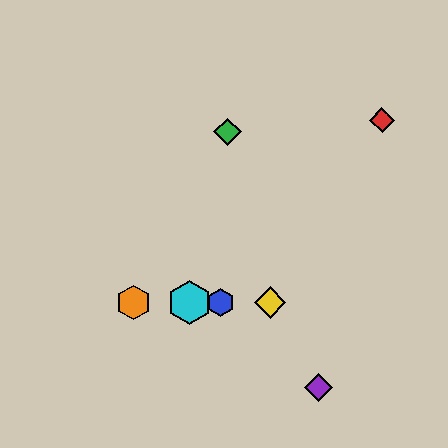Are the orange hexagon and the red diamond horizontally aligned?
No, the orange hexagon is at y≈303 and the red diamond is at y≈121.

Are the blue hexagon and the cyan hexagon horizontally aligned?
Yes, both are at y≈303.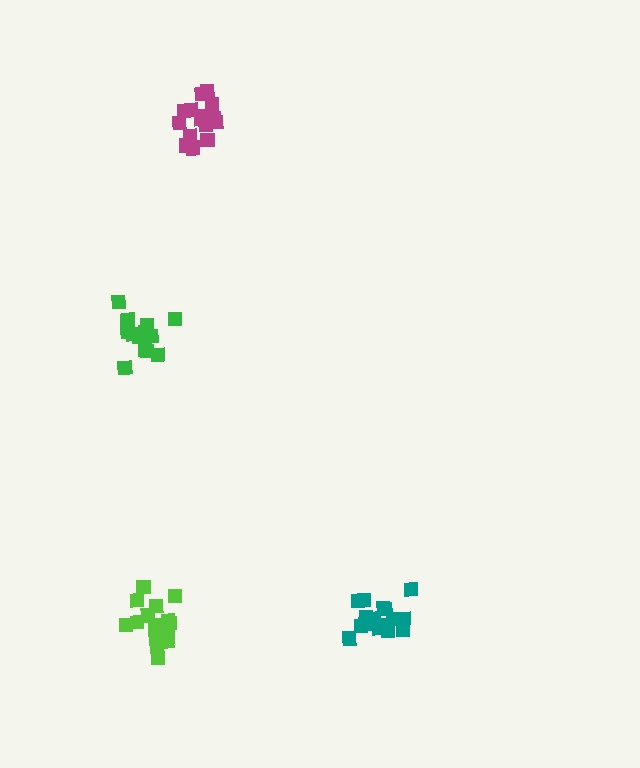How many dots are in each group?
Group 1: 16 dots, Group 2: 15 dots, Group 3: 17 dots, Group 4: 15 dots (63 total).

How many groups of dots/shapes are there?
There are 4 groups.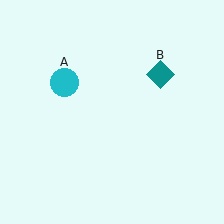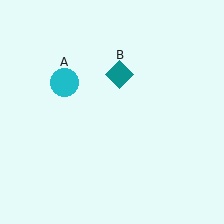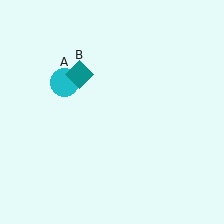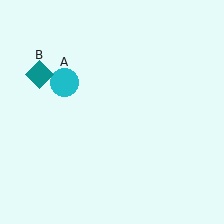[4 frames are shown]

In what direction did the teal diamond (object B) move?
The teal diamond (object B) moved left.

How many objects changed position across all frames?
1 object changed position: teal diamond (object B).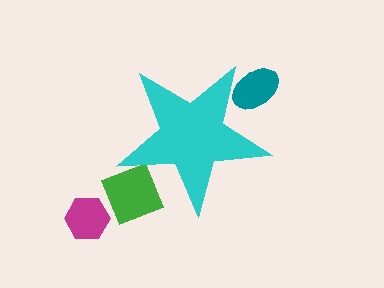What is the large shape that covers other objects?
A cyan star.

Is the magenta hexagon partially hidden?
No, the magenta hexagon is fully visible.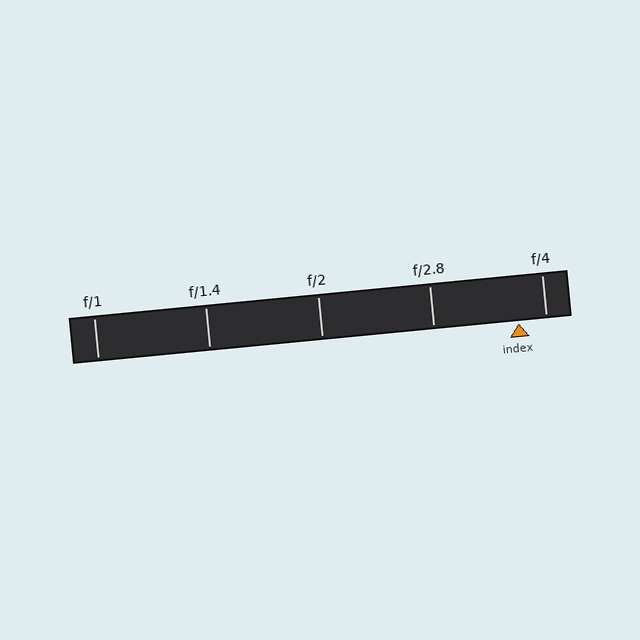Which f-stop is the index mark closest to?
The index mark is closest to f/4.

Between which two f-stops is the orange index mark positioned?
The index mark is between f/2.8 and f/4.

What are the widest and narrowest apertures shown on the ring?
The widest aperture shown is f/1 and the narrowest is f/4.